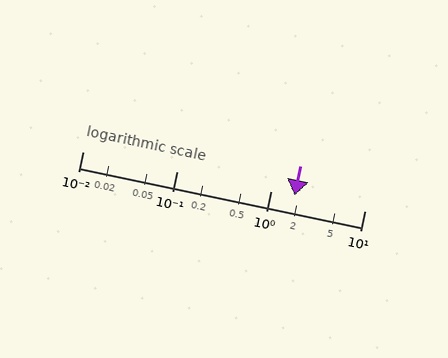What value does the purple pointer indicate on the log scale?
The pointer indicates approximately 1.8.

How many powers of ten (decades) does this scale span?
The scale spans 3 decades, from 0.01 to 10.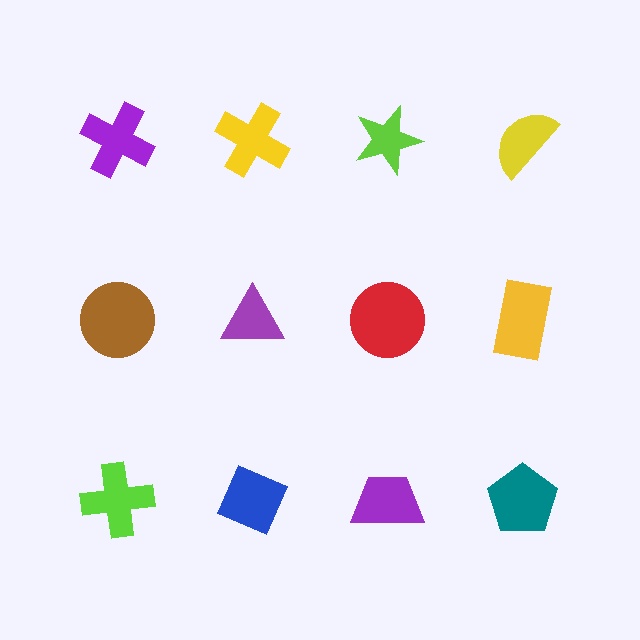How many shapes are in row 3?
4 shapes.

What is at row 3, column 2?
A blue diamond.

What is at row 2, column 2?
A purple triangle.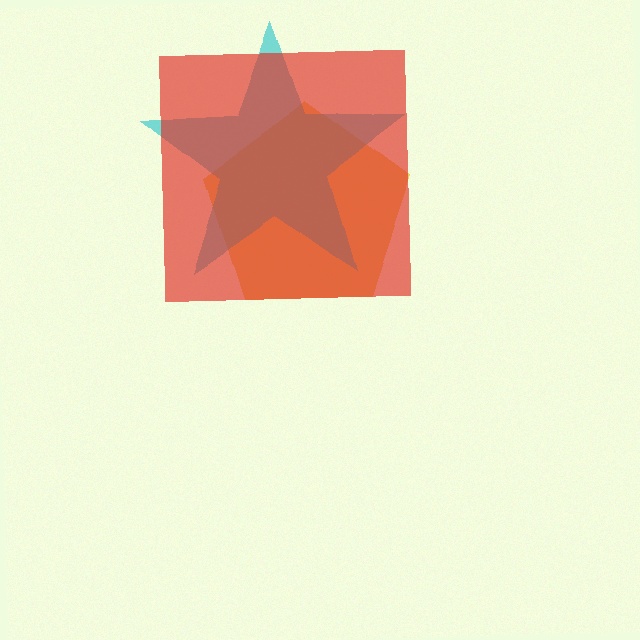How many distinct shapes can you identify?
There are 3 distinct shapes: a yellow pentagon, a cyan star, a red square.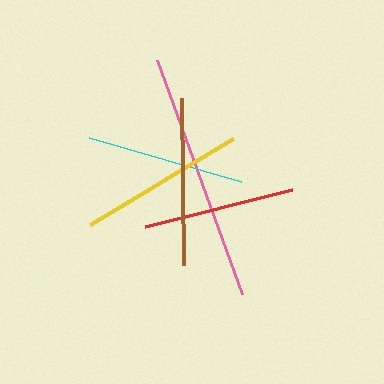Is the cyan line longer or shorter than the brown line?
The brown line is longer than the cyan line.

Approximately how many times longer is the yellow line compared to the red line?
The yellow line is approximately 1.1 times the length of the red line.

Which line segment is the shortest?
The red line is the shortest at approximately 151 pixels.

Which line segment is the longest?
The pink line is the longest at approximately 248 pixels.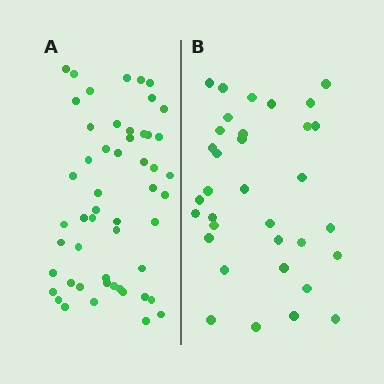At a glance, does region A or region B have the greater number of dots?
Region A (the left region) has more dots.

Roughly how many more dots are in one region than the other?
Region A has approximately 20 more dots than region B.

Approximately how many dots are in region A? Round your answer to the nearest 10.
About 50 dots. (The exact count is 52, which rounds to 50.)